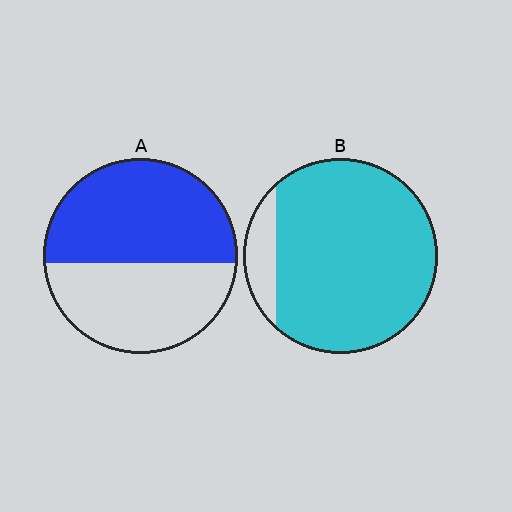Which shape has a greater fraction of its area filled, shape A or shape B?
Shape B.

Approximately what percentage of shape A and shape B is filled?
A is approximately 55% and B is approximately 90%.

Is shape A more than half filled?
Yes.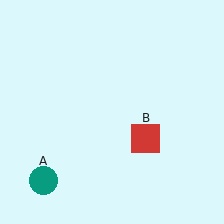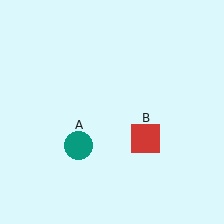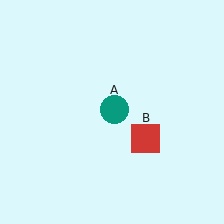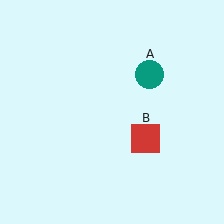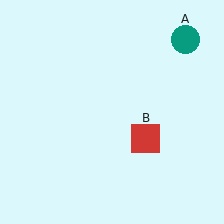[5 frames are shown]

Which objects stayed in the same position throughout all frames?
Red square (object B) remained stationary.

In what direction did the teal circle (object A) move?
The teal circle (object A) moved up and to the right.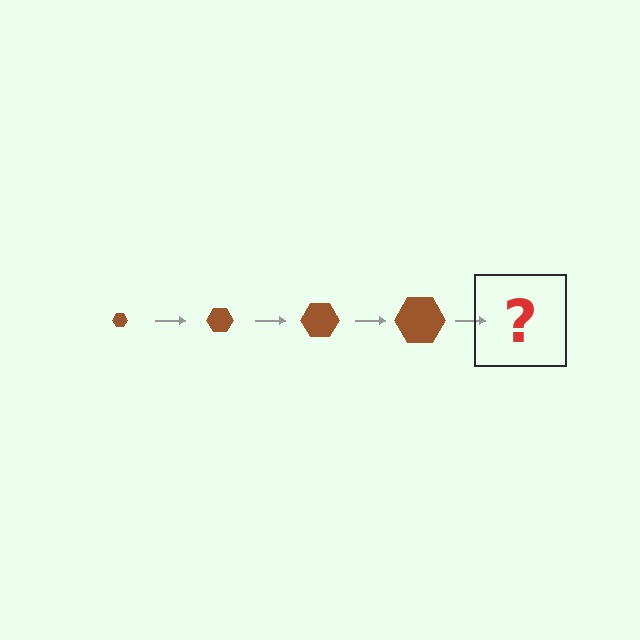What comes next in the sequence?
The next element should be a brown hexagon, larger than the previous one.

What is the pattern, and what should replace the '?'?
The pattern is that the hexagon gets progressively larger each step. The '?' should be a brown hexagon, larger than the previous one.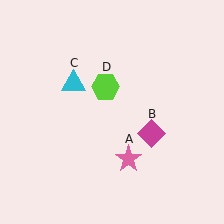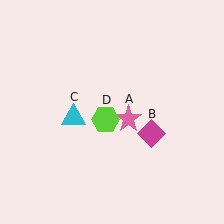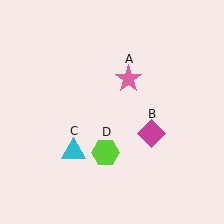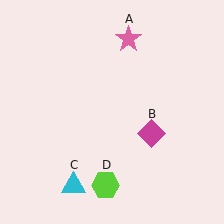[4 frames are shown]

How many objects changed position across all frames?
3 objects changed position: pink star (object A), cyan triangle (object C), lime hexagon (object D).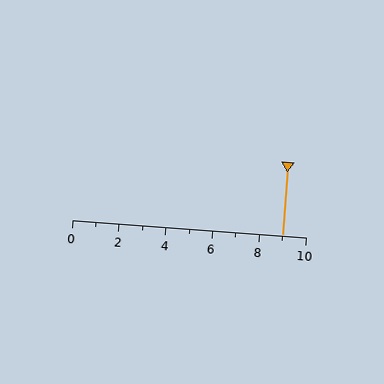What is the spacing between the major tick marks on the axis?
The major ticks are spaced 2 apart.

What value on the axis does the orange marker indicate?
The marker indicates approximately 9.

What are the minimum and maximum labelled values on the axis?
The axis runs from 0 to 10.